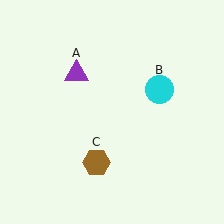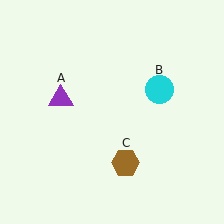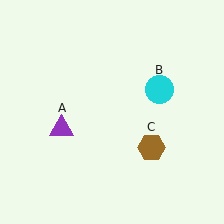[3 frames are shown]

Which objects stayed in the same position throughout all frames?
Cyan circle (object B) remained stationary.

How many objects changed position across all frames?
2 objects changed position: purple triangle (object A), brown hexagon (object C).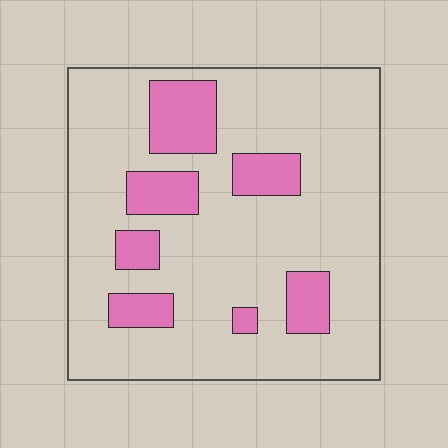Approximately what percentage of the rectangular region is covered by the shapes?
Approximately 20%.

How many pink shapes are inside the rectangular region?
7.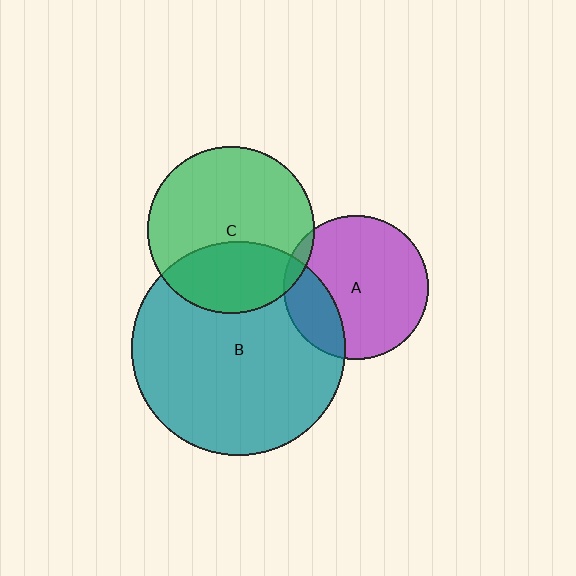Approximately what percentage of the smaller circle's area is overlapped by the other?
Approximately 5%.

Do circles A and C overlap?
Yes.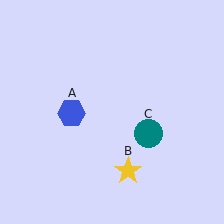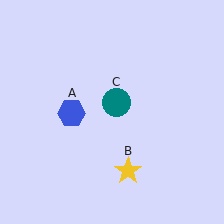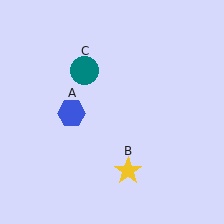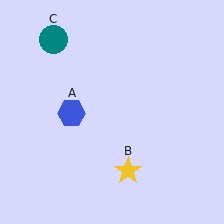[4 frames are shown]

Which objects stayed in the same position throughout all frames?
Blue hexagon (object A) and yellow star (object B) remained stationary.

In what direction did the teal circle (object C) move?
The teal circle (object C) moved up and to the left.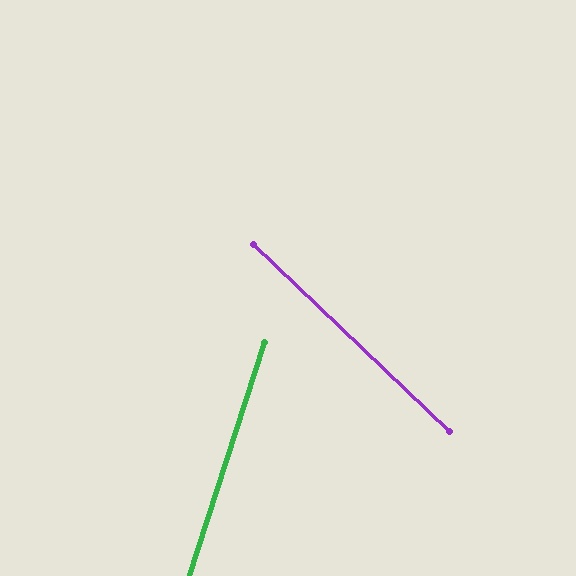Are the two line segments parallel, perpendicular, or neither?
Neither parallel nor perpendicular — they differ by about 64°.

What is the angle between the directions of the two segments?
Approximately 64 degrees.